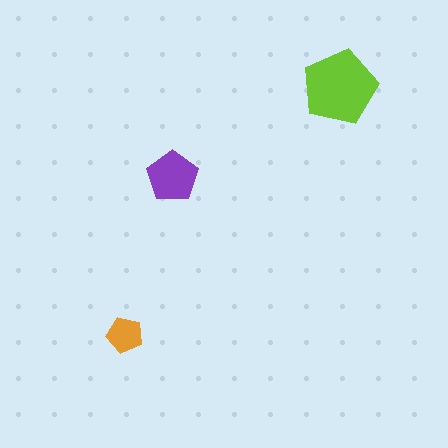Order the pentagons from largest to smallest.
the lime one, the purple one, the orange one.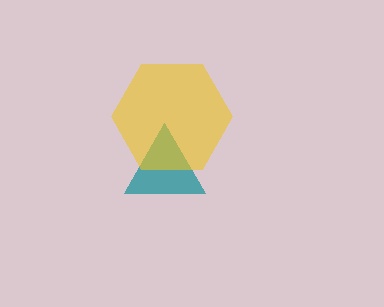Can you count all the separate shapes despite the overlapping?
Yes, there are 2 separate shapes.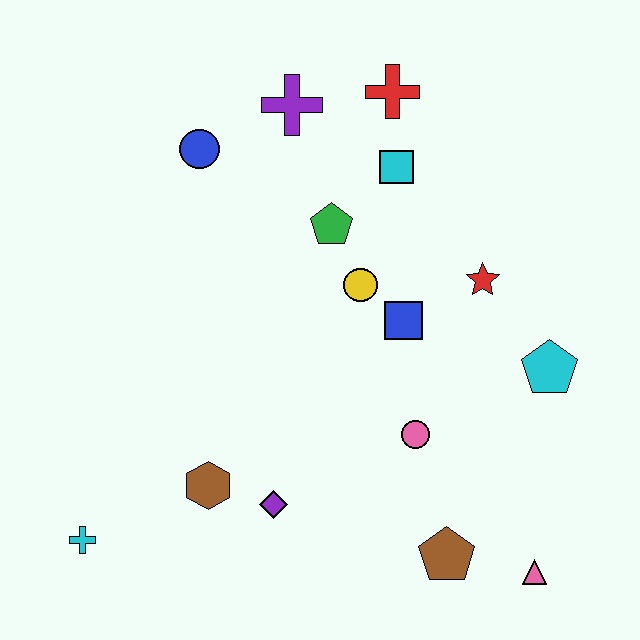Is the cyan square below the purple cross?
Yes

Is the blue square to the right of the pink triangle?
No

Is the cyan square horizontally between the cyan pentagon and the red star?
No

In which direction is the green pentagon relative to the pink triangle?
The green pentagon is above the pink triangle.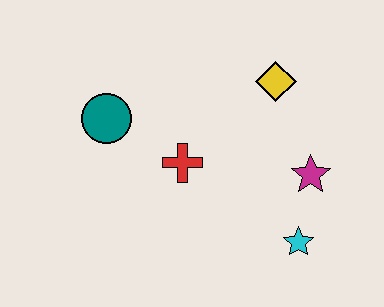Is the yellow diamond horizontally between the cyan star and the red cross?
Yes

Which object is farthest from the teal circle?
The cyan star is farthest from the teal circle.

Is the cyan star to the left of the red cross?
No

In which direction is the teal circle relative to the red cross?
The teal circle is to the left of the red cross.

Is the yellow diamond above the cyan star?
Yes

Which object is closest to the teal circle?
The red cross is closest to the teal circle.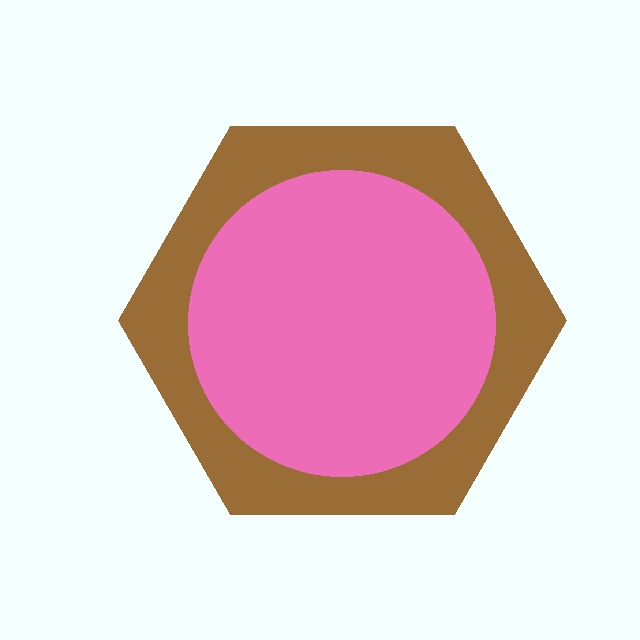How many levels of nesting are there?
2.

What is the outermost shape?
The brown hexagon.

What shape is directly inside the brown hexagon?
The pink circle.